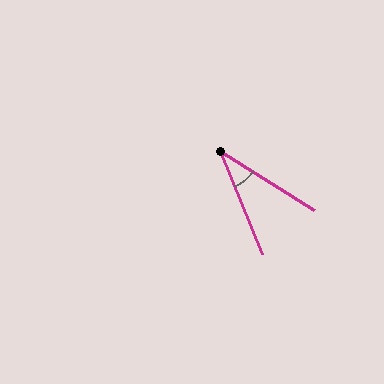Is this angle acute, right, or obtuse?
It is acute.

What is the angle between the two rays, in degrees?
Approximately 35 degrees.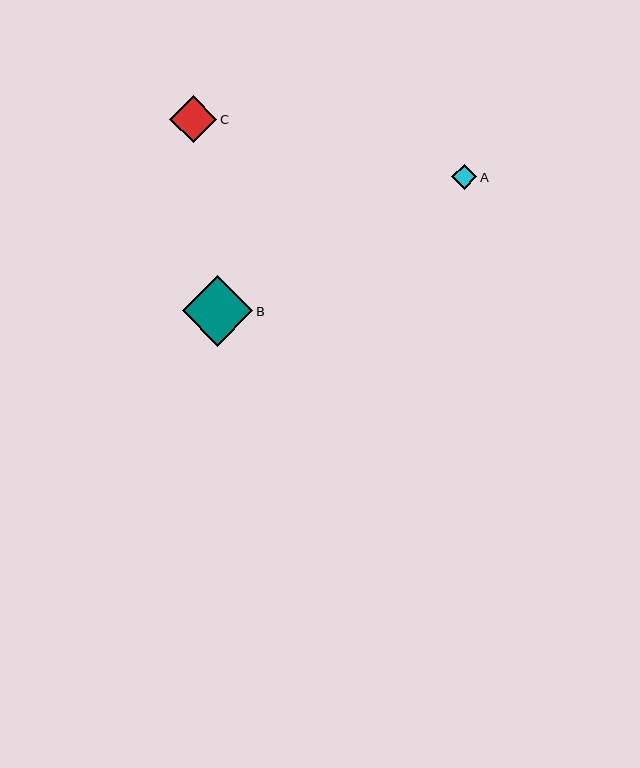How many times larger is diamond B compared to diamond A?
Diamond B is approximately 2.8 times the size of diamond A.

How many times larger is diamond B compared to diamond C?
Diamond B is approximately 1.5 times the size of diamond C.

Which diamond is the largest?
Diamond B is the largest with a size of approximately 70 pixels.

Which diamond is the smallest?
Diamond A is the smallest with a size of approximately 25 pixels.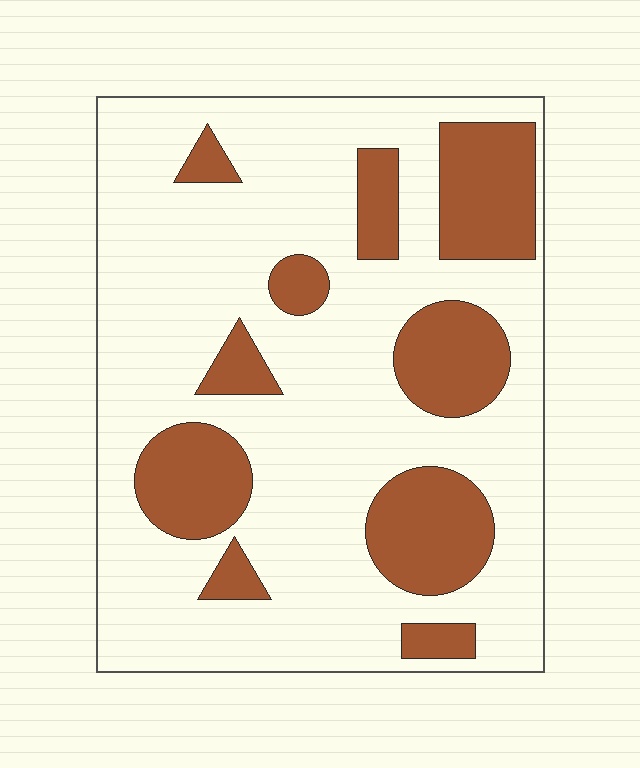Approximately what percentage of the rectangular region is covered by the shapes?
Approximately 25%.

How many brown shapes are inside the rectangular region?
10.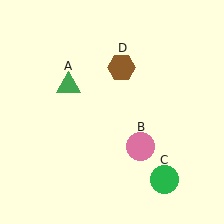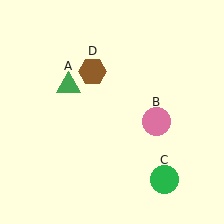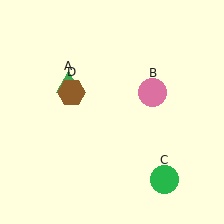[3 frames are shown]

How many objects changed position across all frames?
2 objects changed position: pink circle (object B), brown hexagon (object D).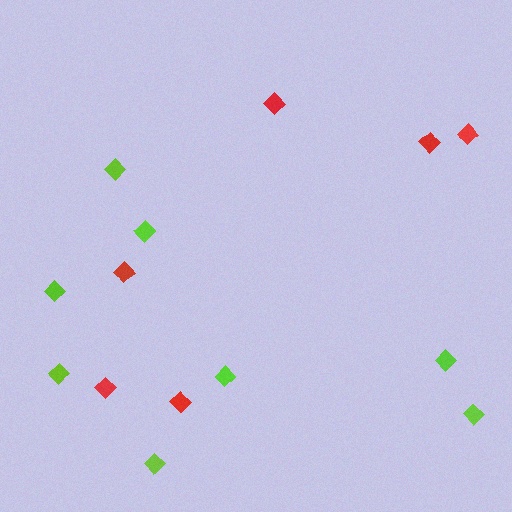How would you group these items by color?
There are 2 groups: one group of red diamonds (6) and one group of lime diamonds (8).